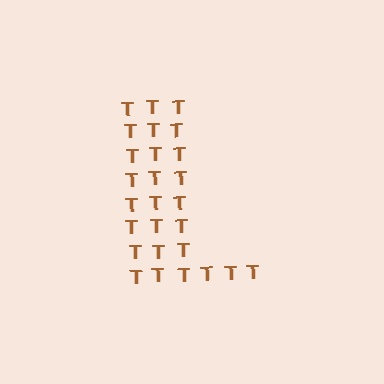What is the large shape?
The large shape is the letter L.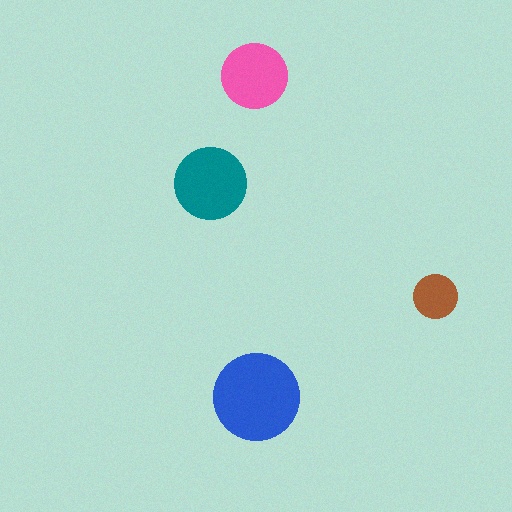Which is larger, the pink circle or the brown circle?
The pink one.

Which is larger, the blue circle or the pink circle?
The blue one.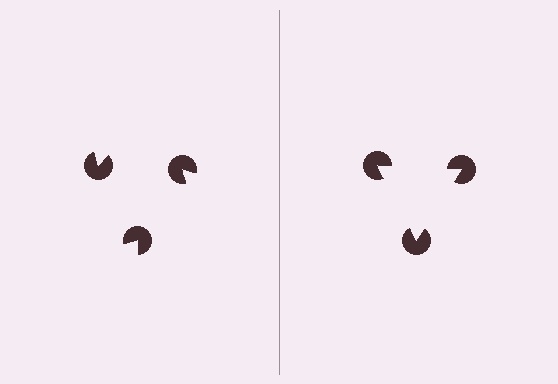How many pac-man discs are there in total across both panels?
6 — 3 on each side.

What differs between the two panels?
The pac-man discs are positioned identically on both sides; only the wedge orientations differ. On the right they align to a triangle; on the left they are misaligned.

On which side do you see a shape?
An illusory triangle appears on the right side. On the left side the wedge cuts are rotated, so no coherent shape forms.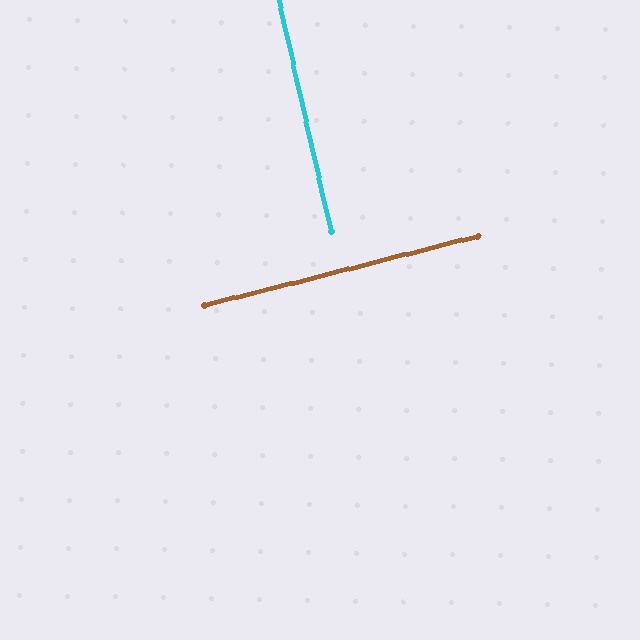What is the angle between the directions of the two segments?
Approximately 88 degrees.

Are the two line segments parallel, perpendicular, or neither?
Perpendicular — they meet at approximately 88°.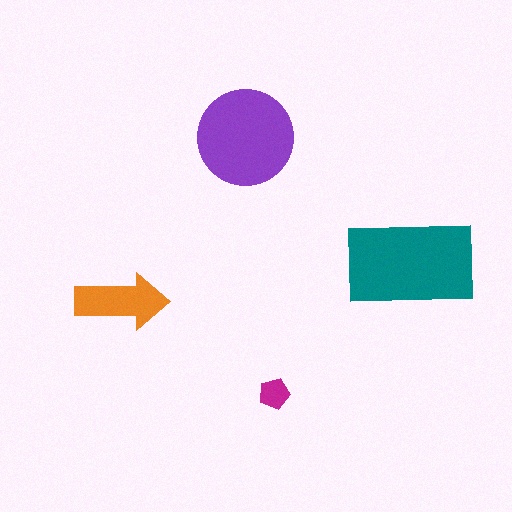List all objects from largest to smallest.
The teal rectangle, the purple circle, the orange arrow, the magenta pentagon.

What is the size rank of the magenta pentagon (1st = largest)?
4th.